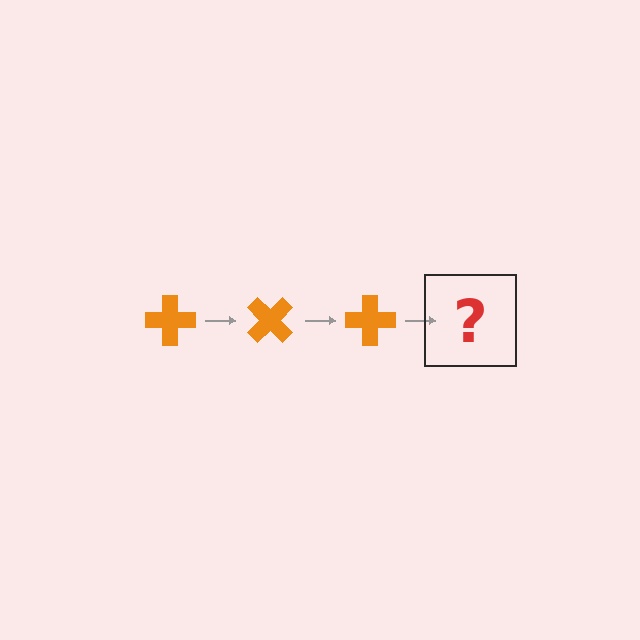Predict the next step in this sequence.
The next step is an orange cross rotated 135 degrees.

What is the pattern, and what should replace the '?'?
The pattern is that the cross rotates 45 degrees each step. The '?' should be an orange cross rotated 135 degrees.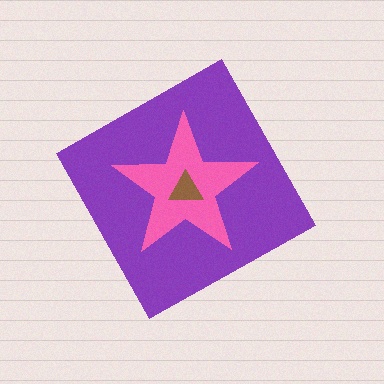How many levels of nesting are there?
3.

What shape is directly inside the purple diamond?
The pink star.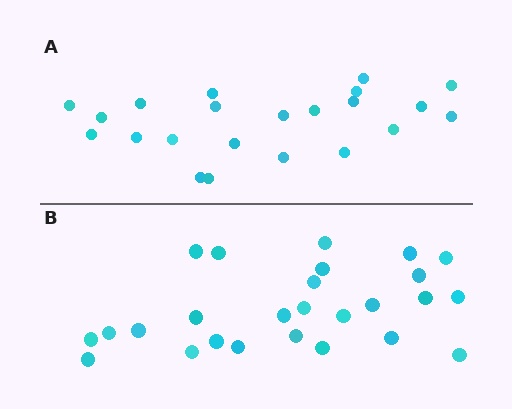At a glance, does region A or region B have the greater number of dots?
Region B (the bottom region) has more dots.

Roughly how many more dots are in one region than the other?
Region B has about 4 more dots than region A.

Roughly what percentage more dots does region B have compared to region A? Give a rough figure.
About 20% more.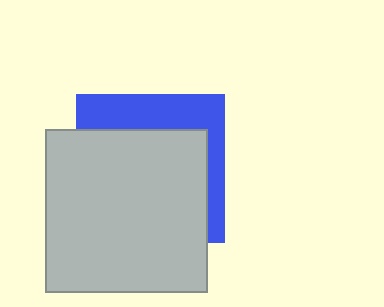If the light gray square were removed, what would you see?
You would see the complete blue square.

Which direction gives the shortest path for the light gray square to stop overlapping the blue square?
Moving down gives the shortest separation.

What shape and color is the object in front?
The object in front is a light gray square.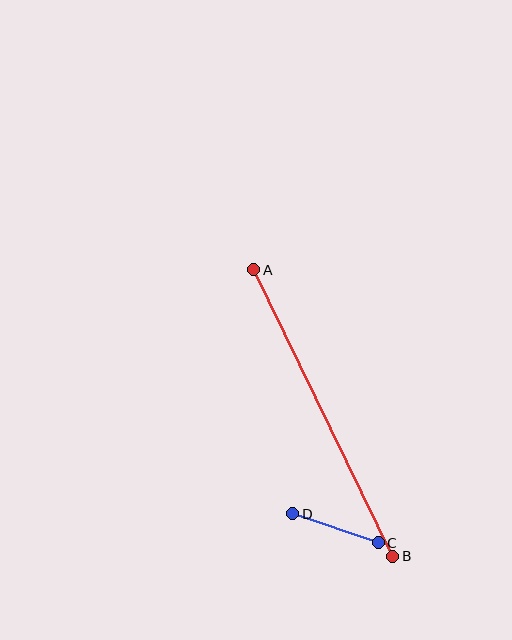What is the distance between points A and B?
The distance is approximately 318 pixels.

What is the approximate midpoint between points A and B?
The midpoint is at approximately (323, 413) pixels.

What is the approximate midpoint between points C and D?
The midpoint is at approximately (335, 528) pixels.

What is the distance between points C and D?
The distance is approximately 90 pixels.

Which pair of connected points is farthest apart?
Points A and B are farthest apart.